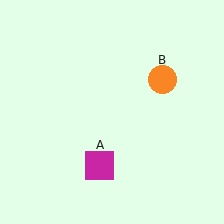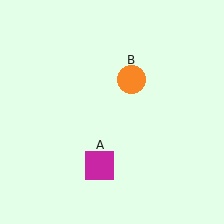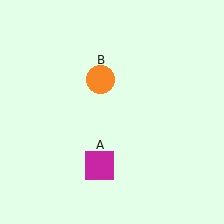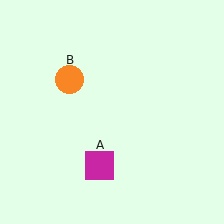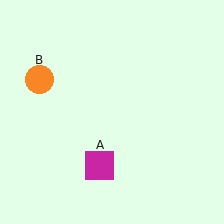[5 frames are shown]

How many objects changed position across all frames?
1 object changed position: orange circle (object B).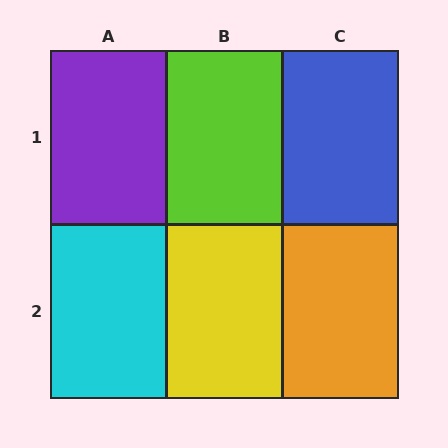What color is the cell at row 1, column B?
Lime.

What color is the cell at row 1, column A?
Purple.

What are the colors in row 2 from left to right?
Cyan, yellow, orange.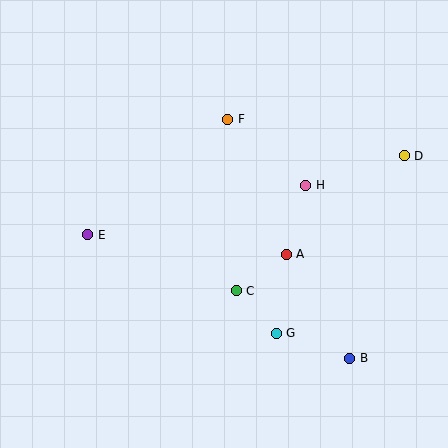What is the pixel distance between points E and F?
The distance between E and F is 181 pixels.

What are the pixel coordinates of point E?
Point E is at (88, 235).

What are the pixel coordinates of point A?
Point A is at (286, 254).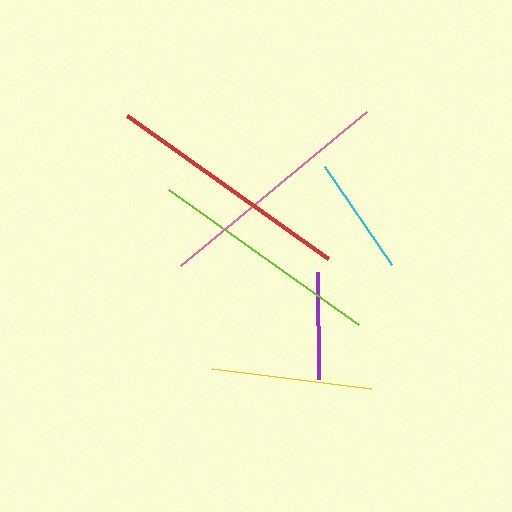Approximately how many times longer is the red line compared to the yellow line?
The red line is approximately 1.5 times the length of the yellow line.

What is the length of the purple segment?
The purple segment is approximately 108 pixels long.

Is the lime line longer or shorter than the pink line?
The pink line is longer than the lime line.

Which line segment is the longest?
The red line is the longest at approximately 247 pixels.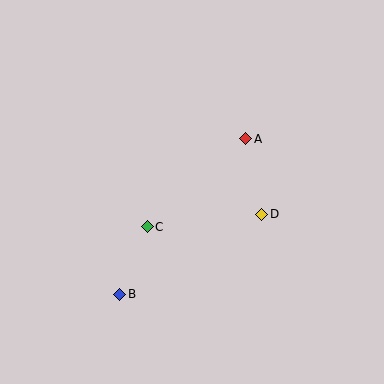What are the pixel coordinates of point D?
Point D is at (262, 214).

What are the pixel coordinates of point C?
Point C is at (147, 227).